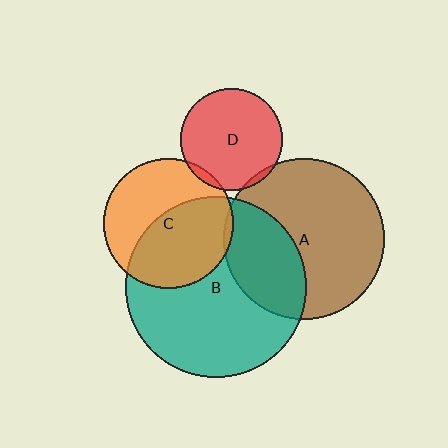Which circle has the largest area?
Circle B (teal).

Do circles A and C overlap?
Yes.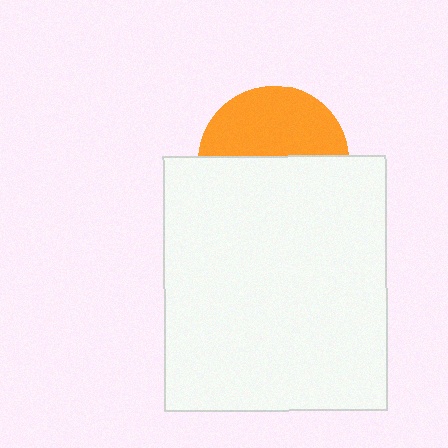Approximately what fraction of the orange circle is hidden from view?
Roughly 55% of the orange circle is hidden behind the white rectangle.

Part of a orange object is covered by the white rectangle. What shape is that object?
It is a circle.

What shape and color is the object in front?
The object in front is a white rectangle.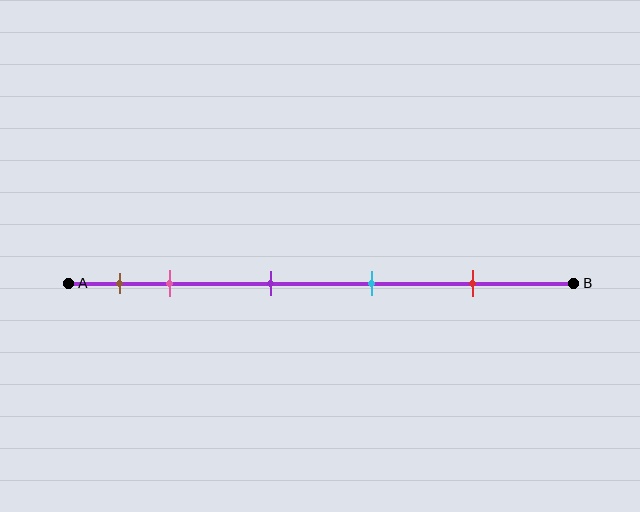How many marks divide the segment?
There are 5 marks dividing the segment.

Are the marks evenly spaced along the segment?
No, the marks are not evenly spaced.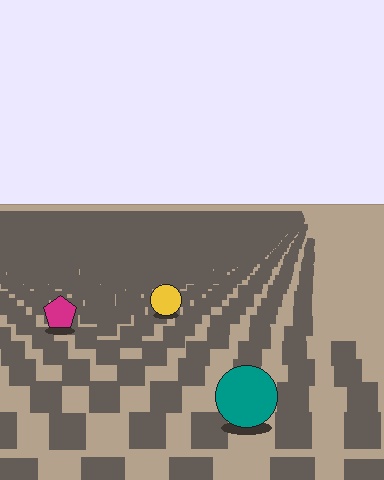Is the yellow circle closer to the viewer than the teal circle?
No. The teal circle is closer — you can tell from the texture gradient: the ground texture is coarser near it.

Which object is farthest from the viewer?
The yellow circle is farthest from the viewer. It appears smaller and the ground texture around it is denser.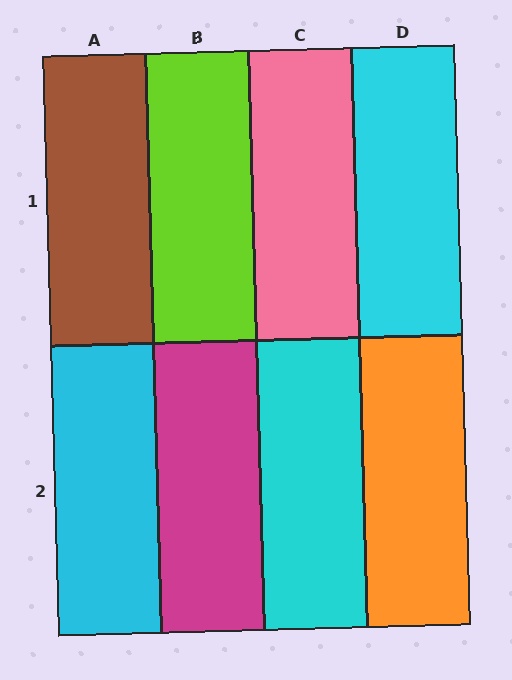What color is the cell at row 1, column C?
Pink.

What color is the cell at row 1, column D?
Cyan.